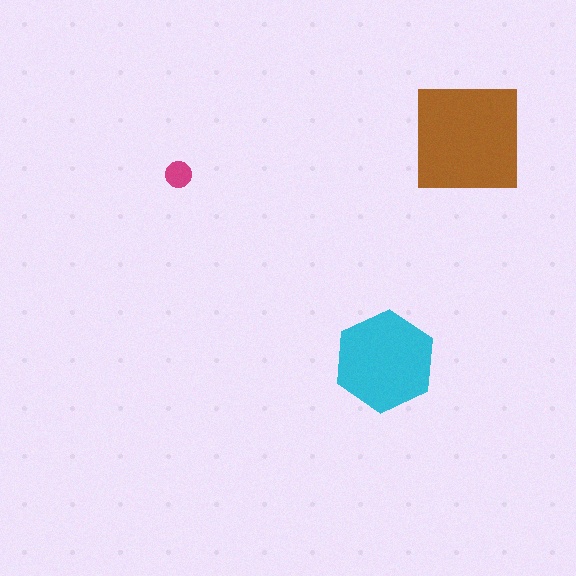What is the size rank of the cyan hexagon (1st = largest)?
2nd.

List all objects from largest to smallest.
The brown square, the cyan hexagon, the magenta circle.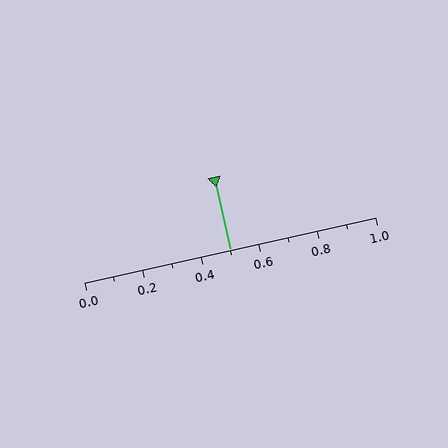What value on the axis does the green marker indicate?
The marker indicates approximately 0.5.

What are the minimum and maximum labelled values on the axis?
The axis runs from 0.0 to 1.0.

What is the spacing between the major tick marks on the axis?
The major ticks are spaced 0.2 apart.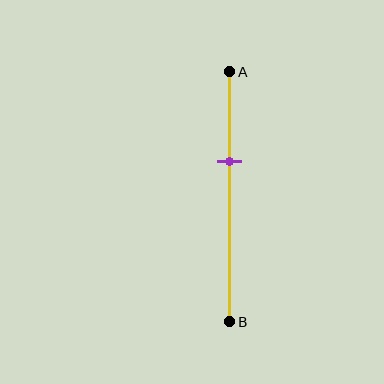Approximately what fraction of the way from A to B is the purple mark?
The purple mark is approximately 35% of the way from A to B.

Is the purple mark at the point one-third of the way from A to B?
Yes, the mark is approximately at the one-third point.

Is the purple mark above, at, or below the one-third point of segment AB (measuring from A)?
The purple mark is approximately at the one-third point of segment AB.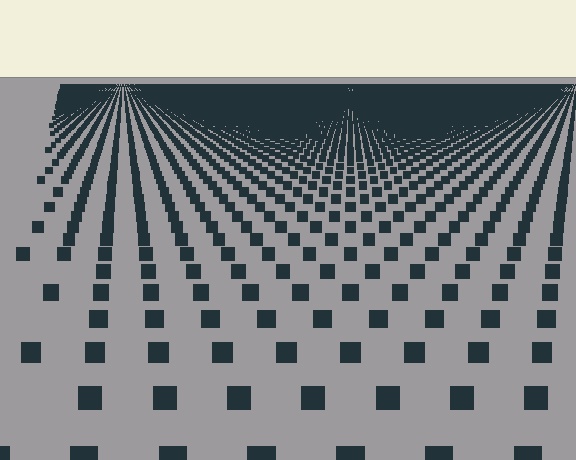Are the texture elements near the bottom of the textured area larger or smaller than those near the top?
Larger. Near the bottom, elements are closer to the viewer and appear at a bigger on-screen size.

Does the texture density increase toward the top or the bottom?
Density increases toward the top.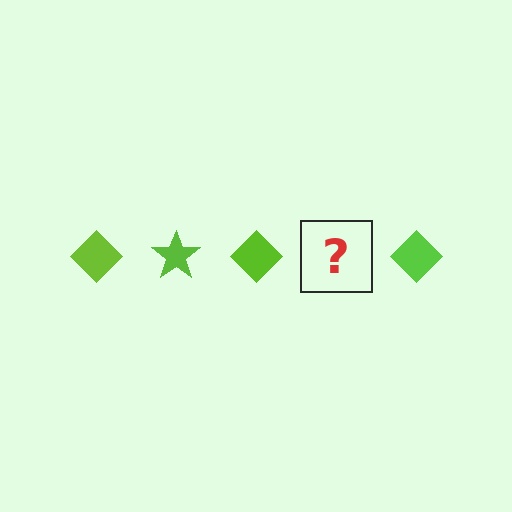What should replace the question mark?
The question mark should be replaced with a lime star.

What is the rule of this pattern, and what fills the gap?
The rule is that the pattern cycles through diamond, star shapes in lime. The gap should be filled with a lime star.